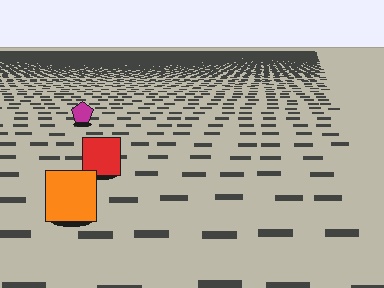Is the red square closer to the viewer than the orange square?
No. The orange square is closer — you can tell from the texture gradient: the ground texture is coarser near it.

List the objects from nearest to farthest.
From nearest to farthest: the orange square, the red square, the magenta pentagon.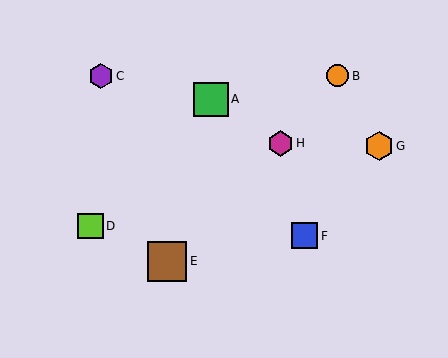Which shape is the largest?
The brown square (labeled E) is the largest.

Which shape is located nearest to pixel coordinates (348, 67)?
The orange circle (labeled B) at (338, 76) is nearest to that location.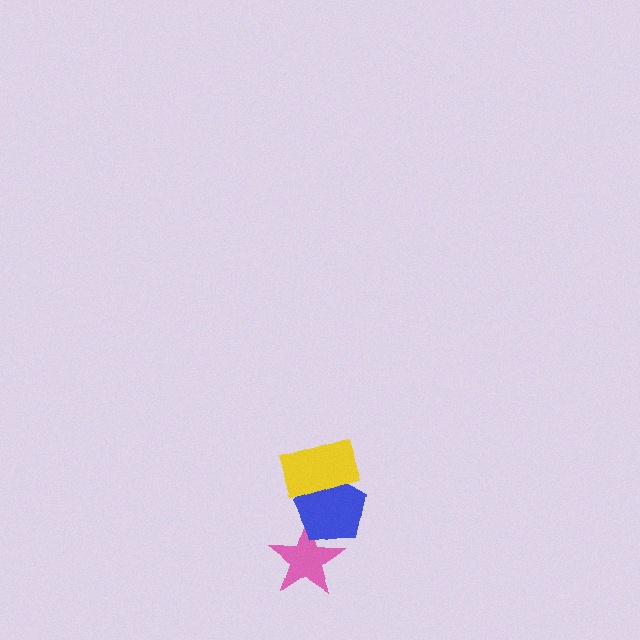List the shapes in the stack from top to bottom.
From top to bottom: the yellow rectangle, the blue pentagon, the pink star.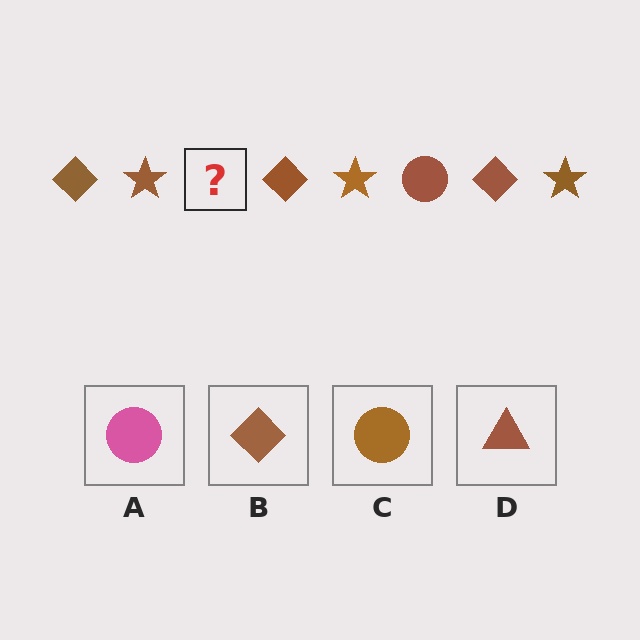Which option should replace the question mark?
Option C.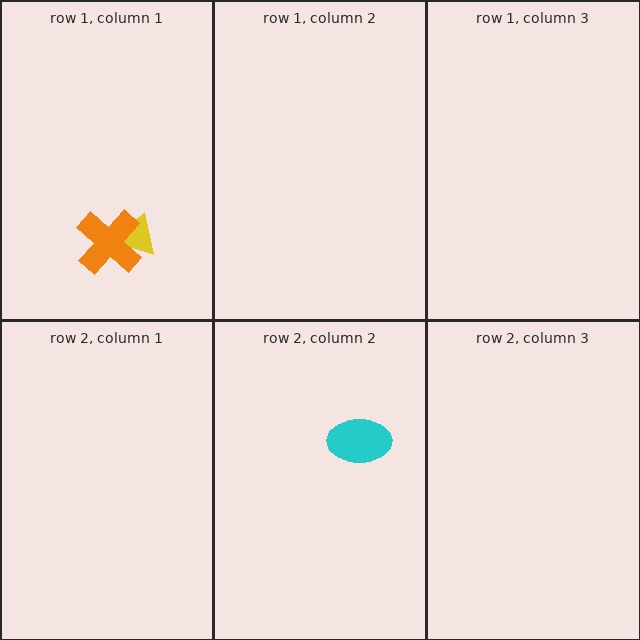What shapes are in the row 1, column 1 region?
The yellow triangle, the orange cross.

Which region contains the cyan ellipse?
The row 2, column 2 region.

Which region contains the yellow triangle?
The row 1, column 1 region.